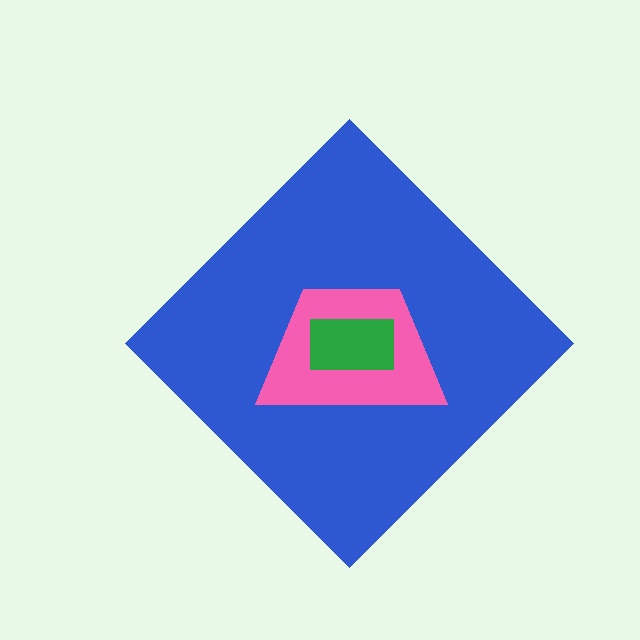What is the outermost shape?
The blue diamond.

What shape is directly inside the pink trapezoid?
The green rectangle.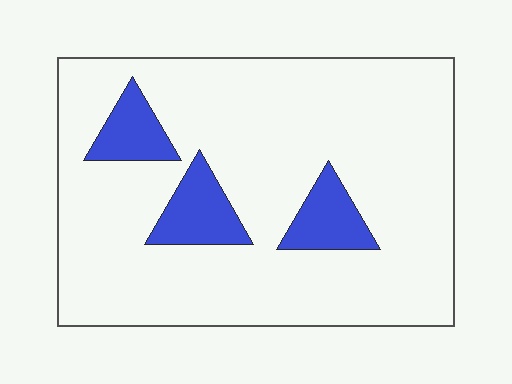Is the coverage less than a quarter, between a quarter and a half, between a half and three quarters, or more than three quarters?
Less than a quarter.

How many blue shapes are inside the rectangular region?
3.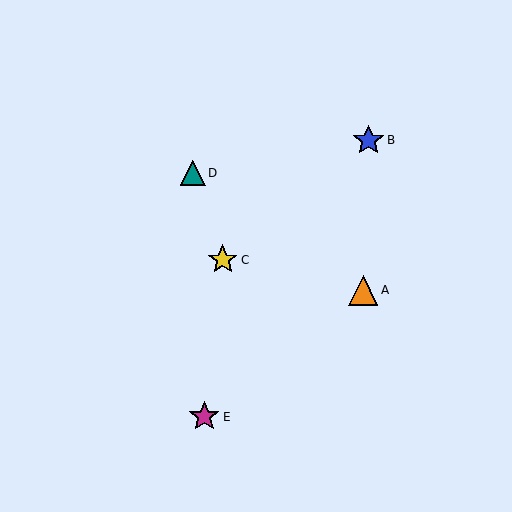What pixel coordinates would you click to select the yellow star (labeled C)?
Click at (223, 260) to select the yellow star C.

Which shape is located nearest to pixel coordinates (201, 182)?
The teal triangle (labeled D) at (193, 173) is nearest to that location.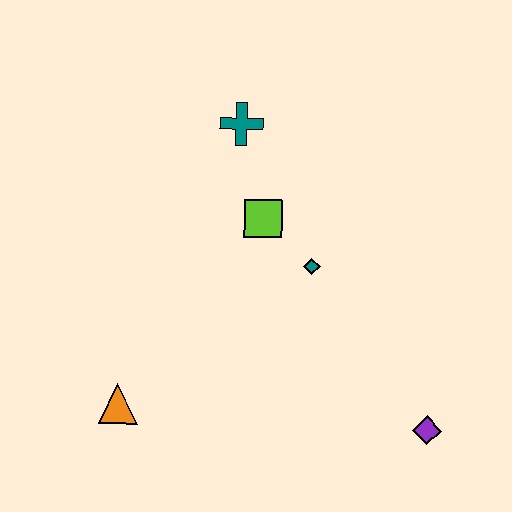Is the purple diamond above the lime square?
No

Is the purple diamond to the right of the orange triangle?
Yes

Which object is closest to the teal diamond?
The lime square is closest to the teal diamond.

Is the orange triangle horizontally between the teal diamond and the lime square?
No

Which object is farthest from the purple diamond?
The teal cross is farthest from the purple diamond.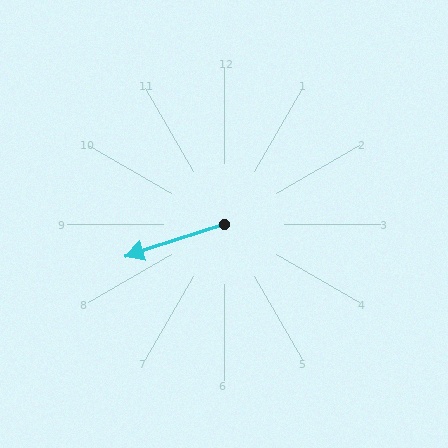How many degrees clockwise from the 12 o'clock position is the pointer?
Approximately 252 degrees.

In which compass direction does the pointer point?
West.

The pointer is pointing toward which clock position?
Roughly 8 o'clock.